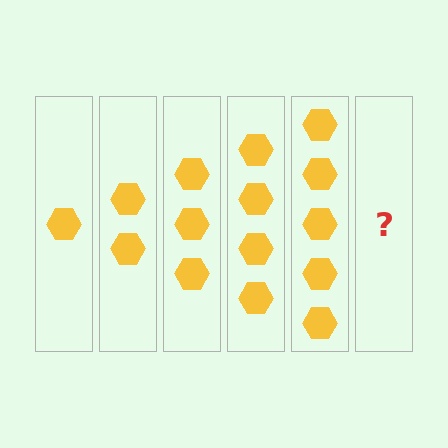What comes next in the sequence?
The next element should be 6 hexagons.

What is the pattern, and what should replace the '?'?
The pattern is that each step adds one more hexagon. The '?' should be 6 hexagons.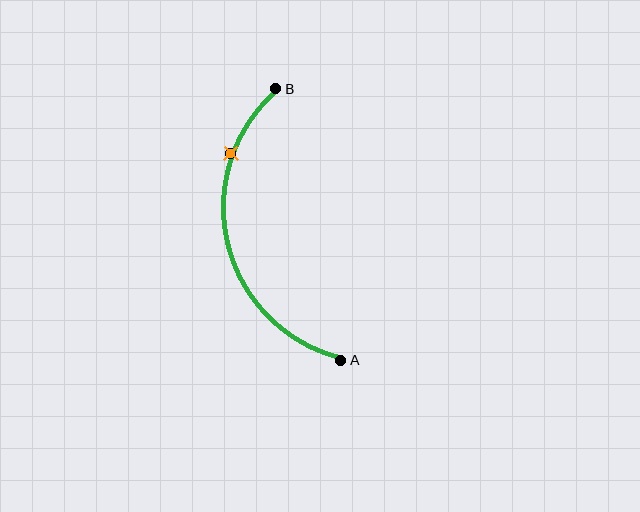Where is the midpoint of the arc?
The arc midpoint is the point on the curve farthest from the straight line joining A and B. It sits to the left of that line.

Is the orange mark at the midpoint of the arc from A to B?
No. The orange mark lies on the arc but is closer to endpoint B. The arc midpoint would be at the point on the curve equidistant along the arc from both A and B.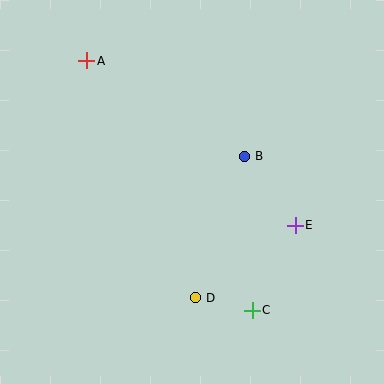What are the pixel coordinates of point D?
Point D is at (196, 298).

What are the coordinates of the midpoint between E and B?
The midpoint between E and B is at (270, 191).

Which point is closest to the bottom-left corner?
Point D is closest to the bottom-left corner.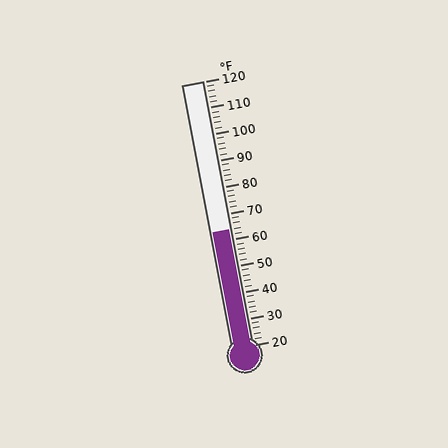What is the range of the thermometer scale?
The thermometer scale ranges from 20°F to 120°F.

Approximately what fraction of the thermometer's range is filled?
The thermometer is filled to approximately 45% of its range.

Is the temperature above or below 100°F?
The temperature is below 100°F.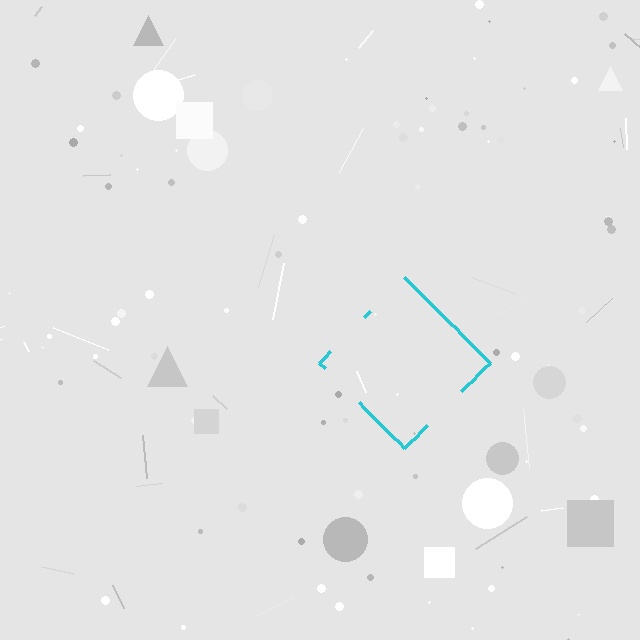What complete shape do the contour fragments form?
The contour fragments form a diamond.